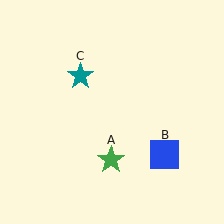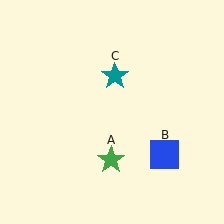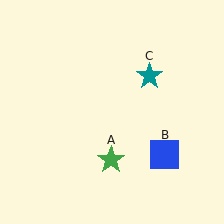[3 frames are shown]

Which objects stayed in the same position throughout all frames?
Green star (object A) and blue square (object B) remained stationary.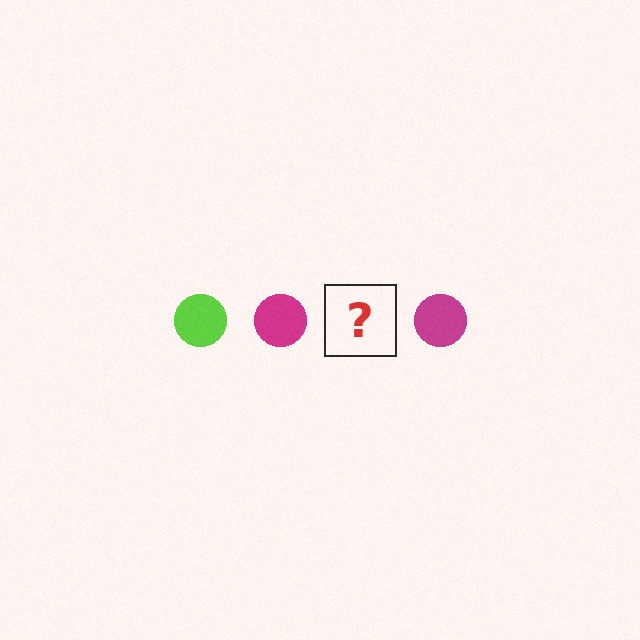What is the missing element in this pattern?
The missing element is a lime circle.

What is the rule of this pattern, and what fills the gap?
The rule is that the pattern cycles through lime, magenta circles. The gap should be filled with a lime circle.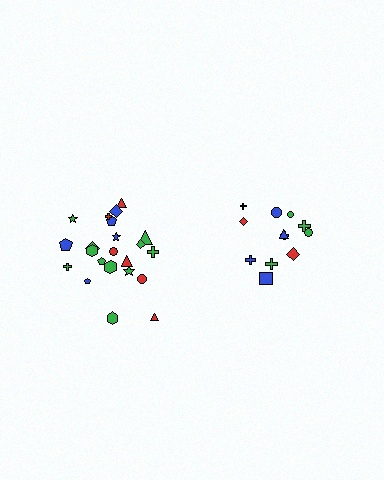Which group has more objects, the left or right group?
The left group.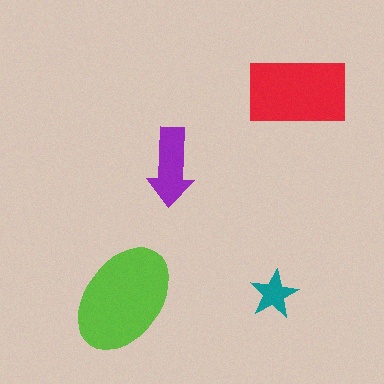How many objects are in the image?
There are 4 objects in the image.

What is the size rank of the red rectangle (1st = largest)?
2nd.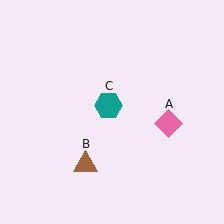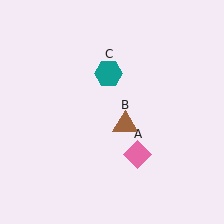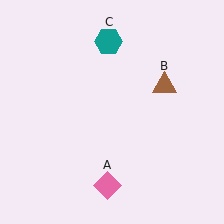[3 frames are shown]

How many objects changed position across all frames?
3 objects changed position: pink diamond (object A), brown triangle (object B), teal hexagon (object C).